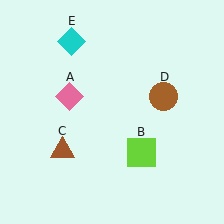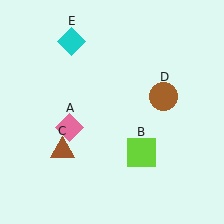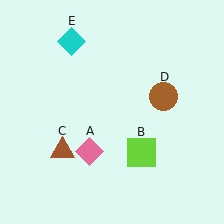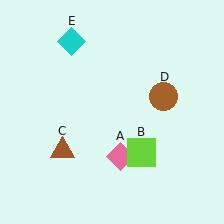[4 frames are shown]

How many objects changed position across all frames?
1 object changed position: pink diamond (object A).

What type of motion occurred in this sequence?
The pink diamond (object A) rotated counterclockwise around the center of the scene.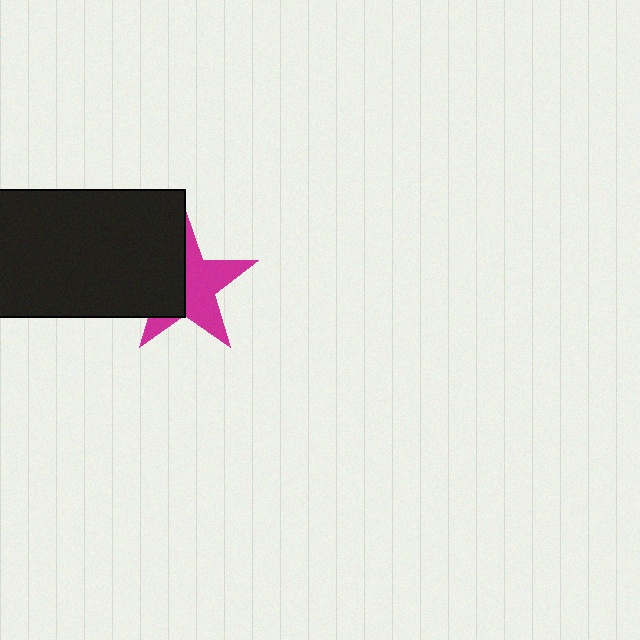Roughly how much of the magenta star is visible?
About half of it is visible (roughly 56%).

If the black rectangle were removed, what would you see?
You would see the complete magenta star.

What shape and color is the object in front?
The object in front is a black rectangle.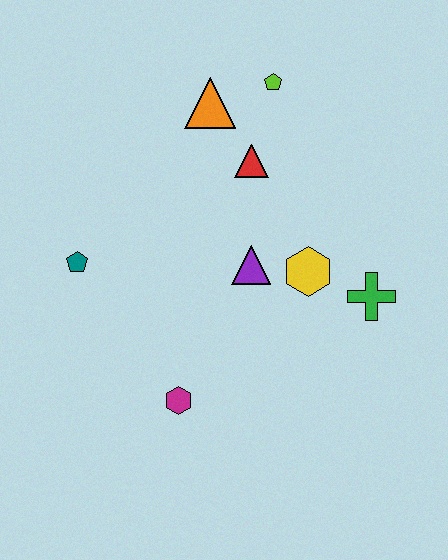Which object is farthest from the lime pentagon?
The magenta hexagon is farthest from the lime pentagon.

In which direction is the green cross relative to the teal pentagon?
The green cross is to the right of the teal pentagon.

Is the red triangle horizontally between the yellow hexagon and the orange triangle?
Yes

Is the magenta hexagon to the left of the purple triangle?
Yes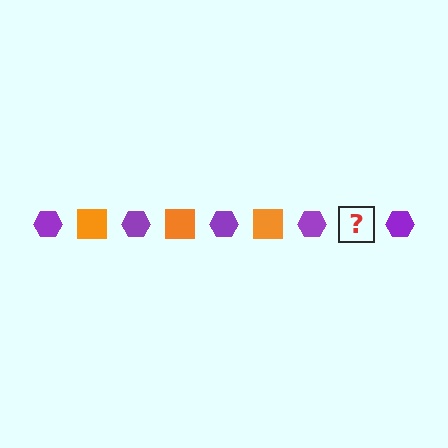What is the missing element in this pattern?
The missing element is an orange square.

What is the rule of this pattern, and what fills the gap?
The rule is that the pattern alternates between purple hexagon and orange square. The gap should be filled with an orange square.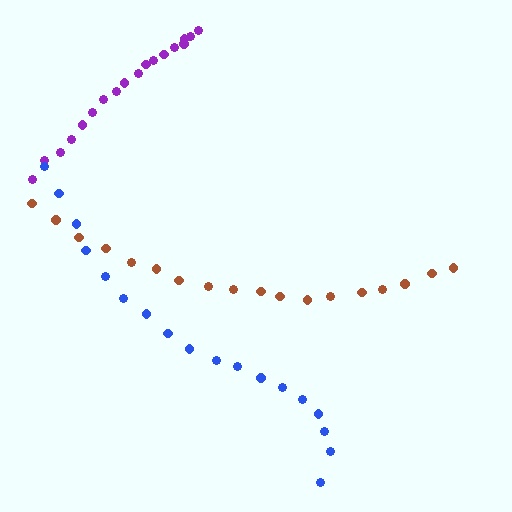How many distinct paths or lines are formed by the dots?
There are 3 distinct paths.